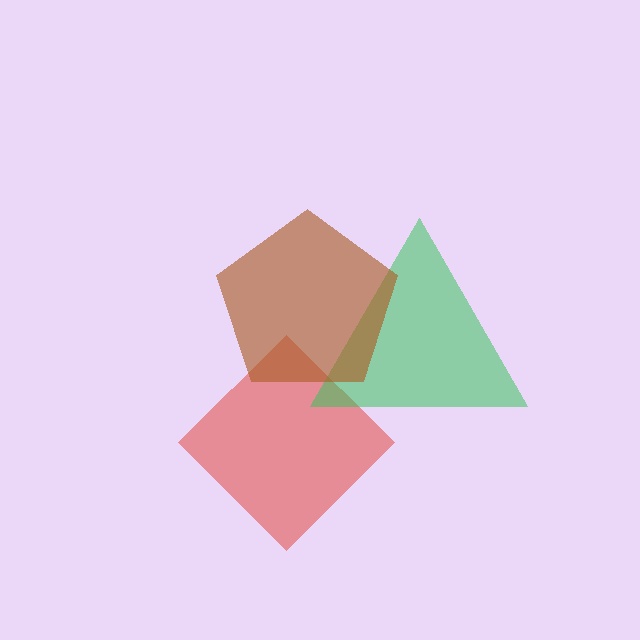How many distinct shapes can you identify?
There are 3 distinct shapes: a red diamond, a green triangle, a brown pentagon.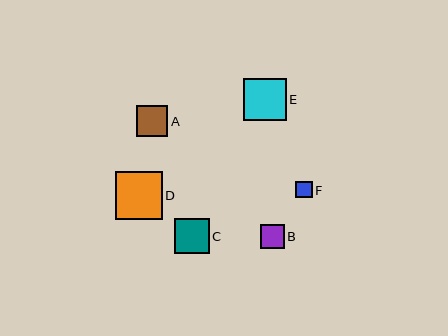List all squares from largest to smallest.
From largest to smallest: D, E, C, A, B, F.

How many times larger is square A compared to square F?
Square A is approximately 1.9 times the size of square F.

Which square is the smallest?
Square F is the smallest with a size of approximately 17 pixels.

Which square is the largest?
Square D is the largest with a size of approximately 47 pixels.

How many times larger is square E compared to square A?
Square E is approximately 1.4 times the size of square A.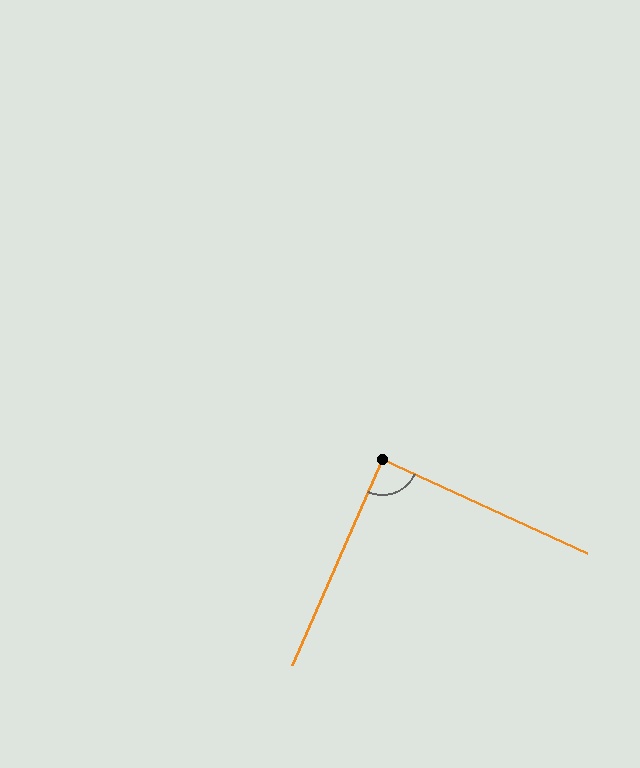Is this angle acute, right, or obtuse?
It is approximately a right angle.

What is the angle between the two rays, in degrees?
Approximately 89 degrees.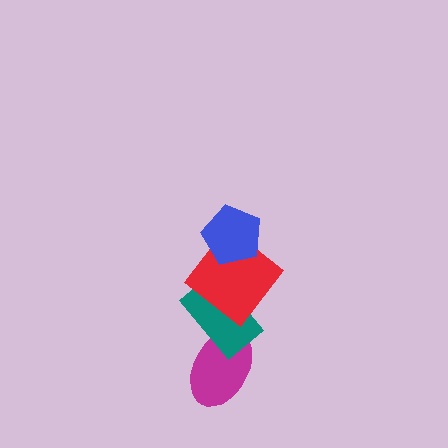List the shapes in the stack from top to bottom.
From top to bottom: the blue pentagon, the red diamond, the teal rectangle, the magenta ellipse.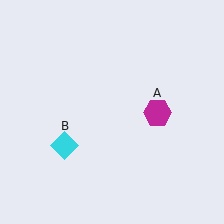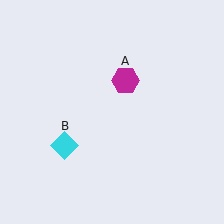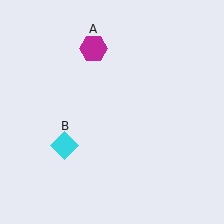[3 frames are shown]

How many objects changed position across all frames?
1 object changed position: magenta hexagon (object A).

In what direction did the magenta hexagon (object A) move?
The magenta hexagon (object A) moved up and to the left.